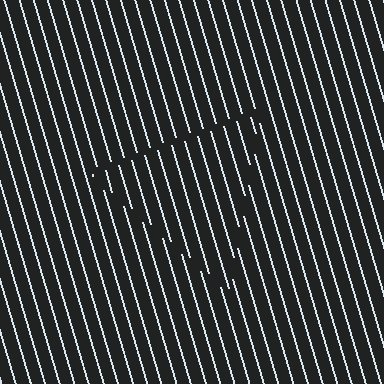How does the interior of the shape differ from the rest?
The interior of the shape contains the same grating, shifted by half a period — the contour is defined by the phase discontinuity where line-ends from the inner and outer gratings abut.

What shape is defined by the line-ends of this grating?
An illusory triangle. The interior of the shape contains the same grating, shifted by half a period — the contour is defined by the phase discontinuity where line-ends from the inner and outer gratings abut.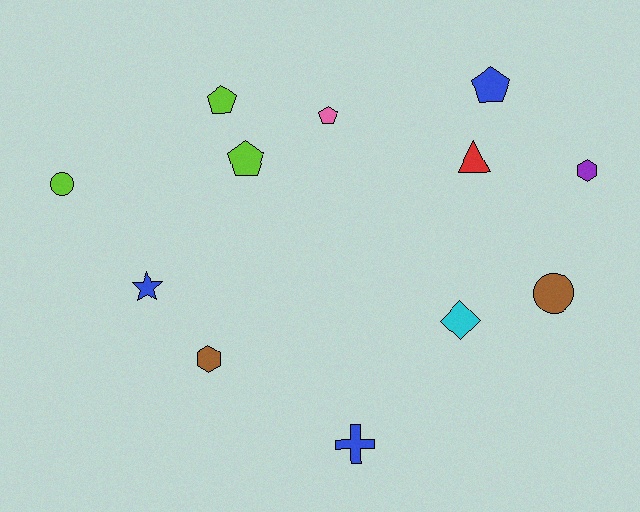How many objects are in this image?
There are 12 objects.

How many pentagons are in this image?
There are 4 pentagons.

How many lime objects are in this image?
There are 3 lime objects.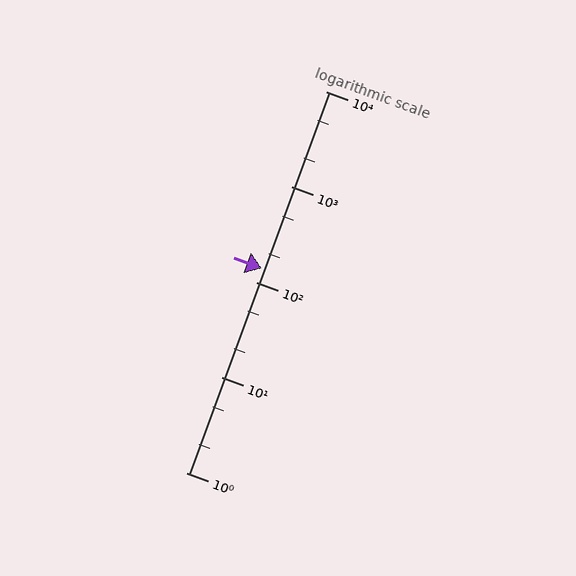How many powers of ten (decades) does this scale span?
The scale spans 4 decades, from 1 to 10000.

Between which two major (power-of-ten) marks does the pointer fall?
The pointer is between 100 and 1000.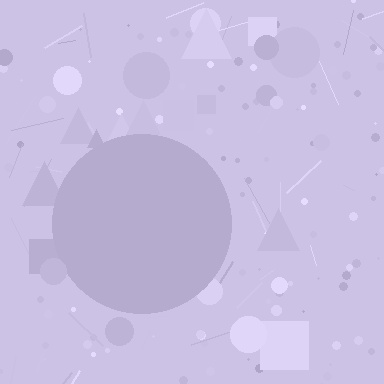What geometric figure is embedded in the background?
A circle is embedded in the background.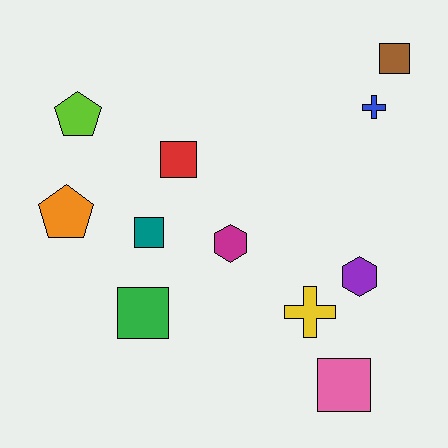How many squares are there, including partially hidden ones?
There are 5 squares.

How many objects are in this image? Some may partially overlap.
There are 11 objects.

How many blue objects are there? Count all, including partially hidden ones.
There is 1 blue object.